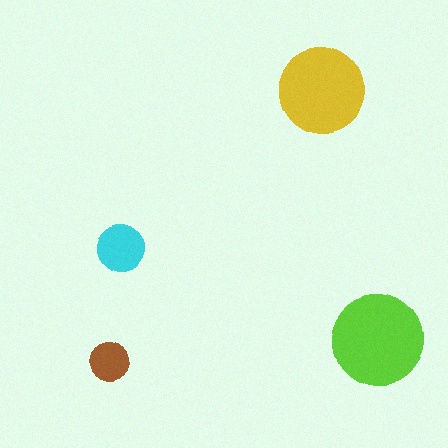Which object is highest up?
The yellow circle is topmost.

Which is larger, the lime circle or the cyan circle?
The lime one.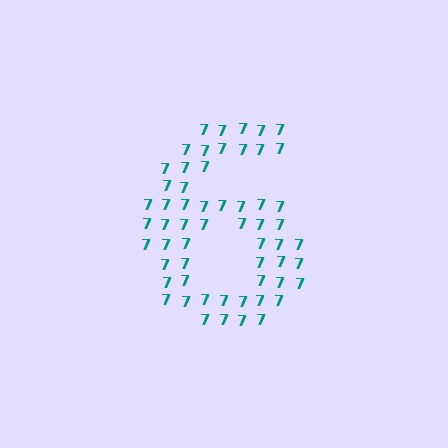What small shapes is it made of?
It is made of small digit 7's.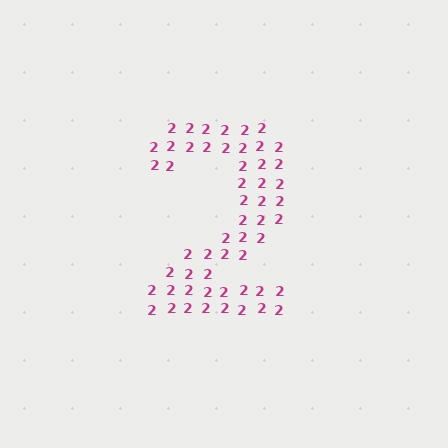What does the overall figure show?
The overall figure shows the digit 2.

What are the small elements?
The small elements are digit 2's.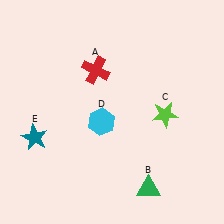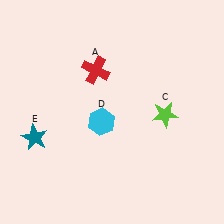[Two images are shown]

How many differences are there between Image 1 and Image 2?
There is 1 difference between the two images.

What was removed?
The green triangle (B) was removed in Image 2.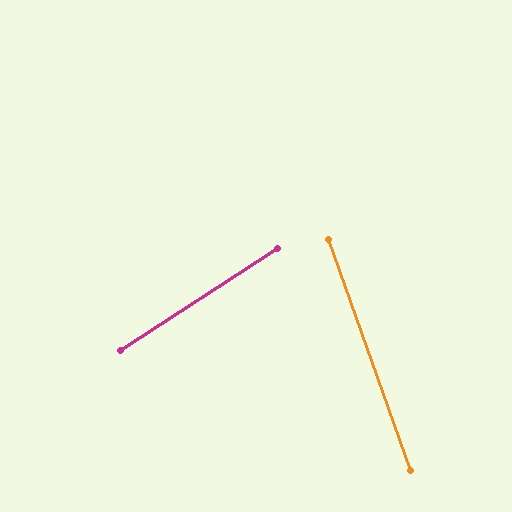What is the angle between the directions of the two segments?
Approximately 77 degrees.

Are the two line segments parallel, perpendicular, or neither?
Neither parallel nor perpendicular — they differ by about 77°.